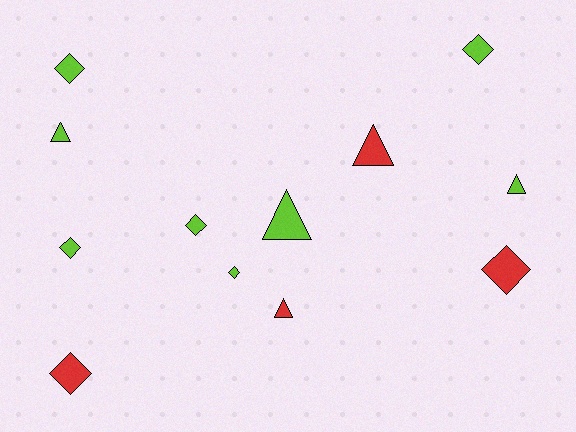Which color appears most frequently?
Lime, with 8 objects.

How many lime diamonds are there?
There are 5 lime diamonds.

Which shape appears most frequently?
Diamond, with 7 objects.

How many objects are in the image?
There are 12 objects.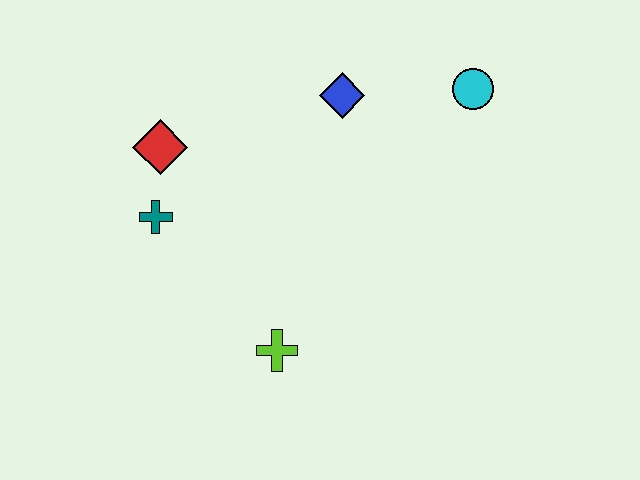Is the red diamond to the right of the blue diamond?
No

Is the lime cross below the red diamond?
Yes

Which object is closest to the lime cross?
The teal cross is closest to the lime cross.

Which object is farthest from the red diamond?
The cyan circle is farthest from the red diamond.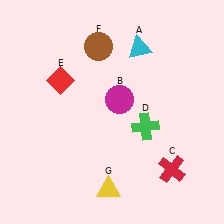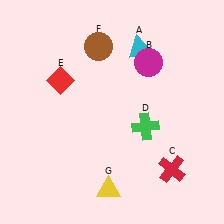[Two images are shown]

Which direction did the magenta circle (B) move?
The magenta circle (B) moved up.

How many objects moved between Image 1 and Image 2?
1 object moved between the two images.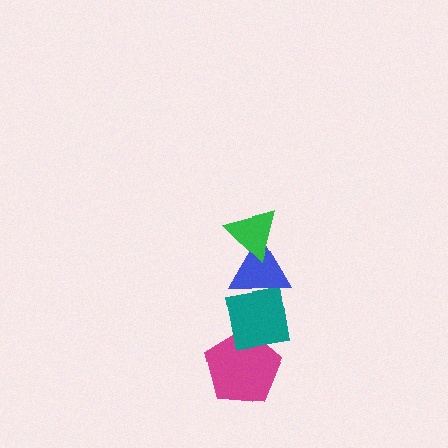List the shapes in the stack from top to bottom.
From top to bottom: the green triangle, the blue triangle, the teal square, the magenta pentagon.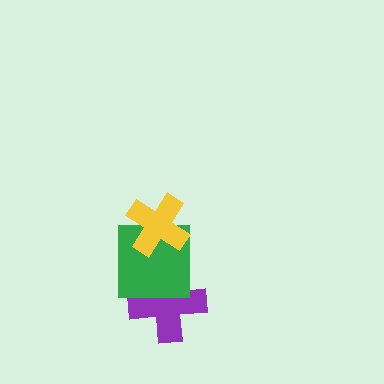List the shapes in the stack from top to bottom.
From top to bottom: the yellow cross, the green square, the purple cross.